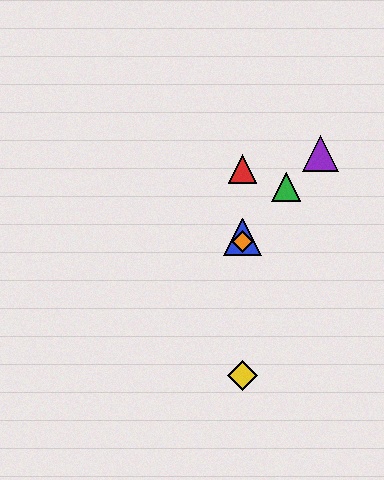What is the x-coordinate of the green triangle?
The green triangle is at x≈286.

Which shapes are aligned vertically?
The red triangle, the blue triangle, the yellow diamond, the orange diamond are aligned vertically.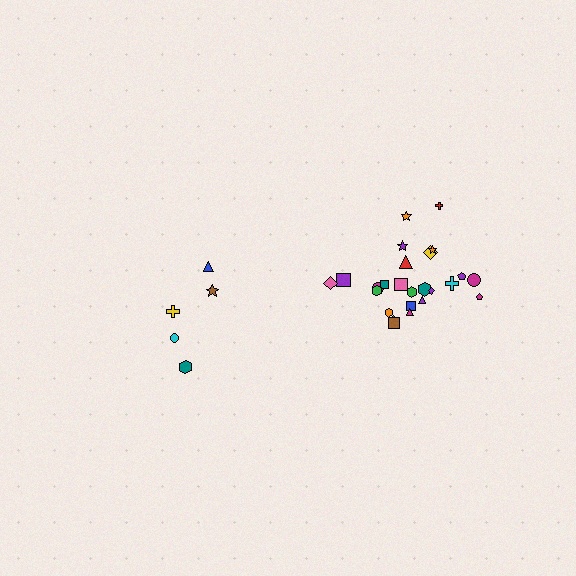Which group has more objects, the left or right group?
The right group.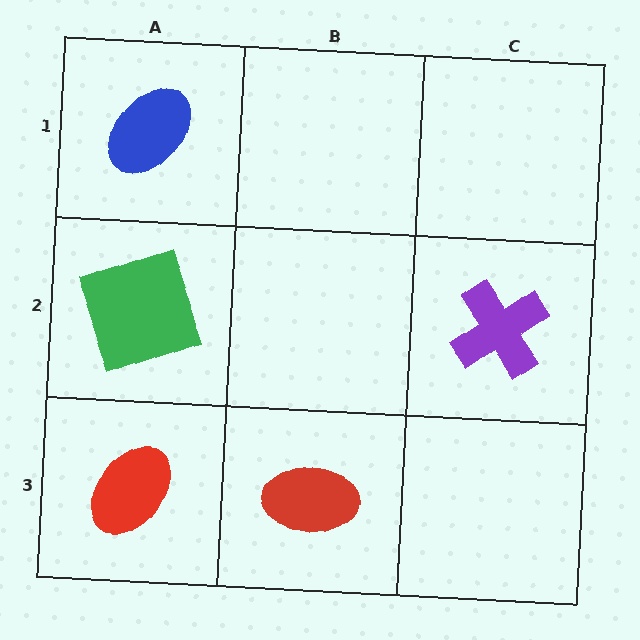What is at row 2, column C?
A purple cross.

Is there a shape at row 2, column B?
No, that cell is empty.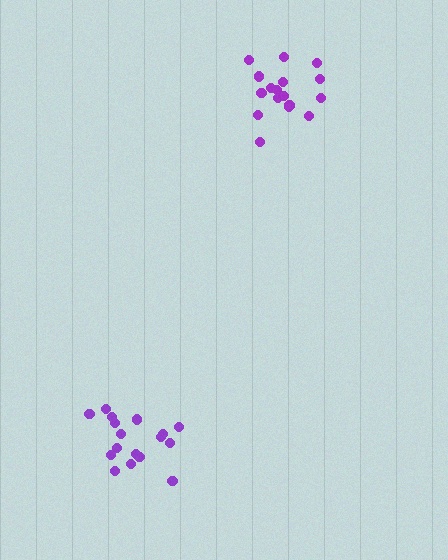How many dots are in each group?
Group 1: 18 dots, Group 2: 17 dots (35 total).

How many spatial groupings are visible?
There are 2 spatial groupings.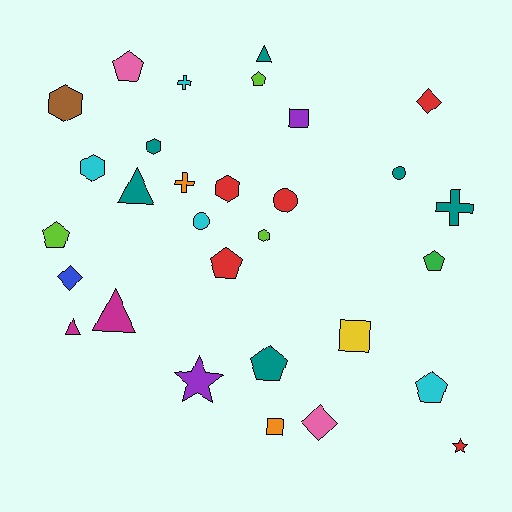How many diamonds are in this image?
There are 3 diamonds.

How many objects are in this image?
There are 30 objects.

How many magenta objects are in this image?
There are 2 magenta objects.